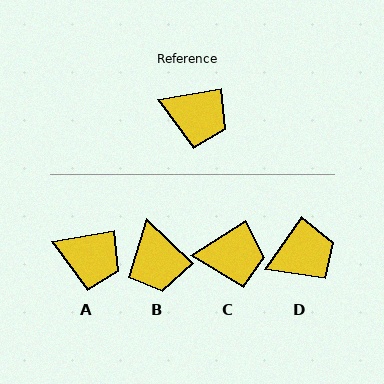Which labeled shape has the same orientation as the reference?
A.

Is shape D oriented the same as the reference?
No, it is off by about 45 degrees.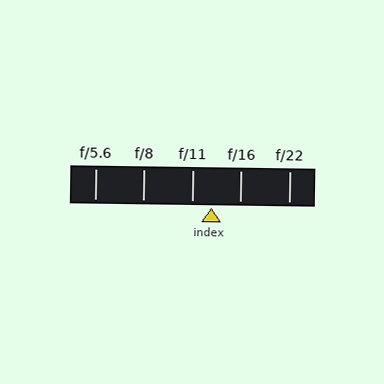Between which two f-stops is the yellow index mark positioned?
The index mark is between f/11 and f/16.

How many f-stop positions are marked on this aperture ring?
There are 5 f-stop positions marked.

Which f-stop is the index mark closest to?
The index mark is closest to f/11.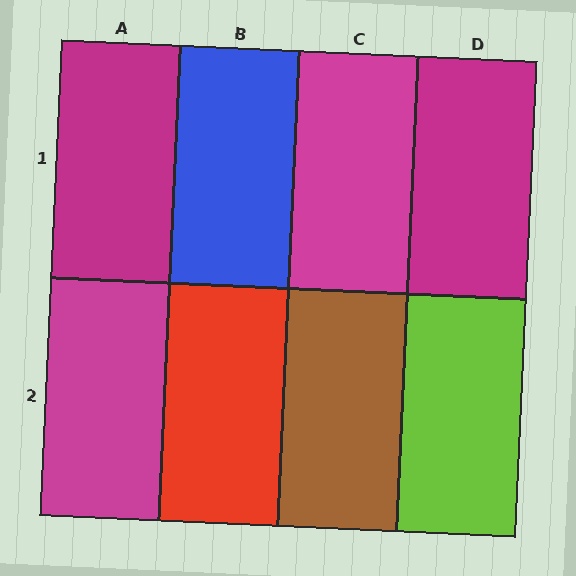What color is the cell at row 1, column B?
Blue.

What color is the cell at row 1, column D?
Magenta.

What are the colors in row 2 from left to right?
Magenta, red, brown, lime.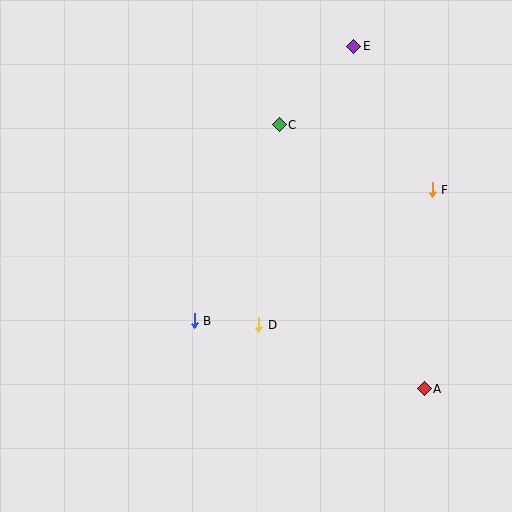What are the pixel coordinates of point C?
Point C is at (279, 125).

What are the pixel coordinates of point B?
Point B is at (194, 321).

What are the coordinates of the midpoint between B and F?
The midpoint between B and F is at (313, 255).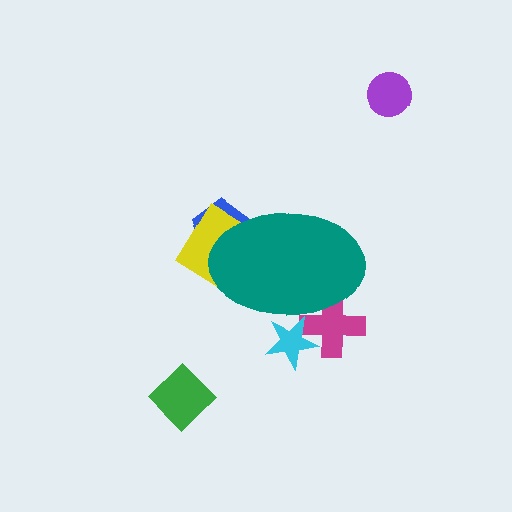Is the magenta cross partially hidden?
Yes, the magenta cross is partially hidden behind the teal ellipse.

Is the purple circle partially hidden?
No, the purple circle is fully visible.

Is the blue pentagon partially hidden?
Yes, the blue pentagon is partially hidden behind the teal ellipse.